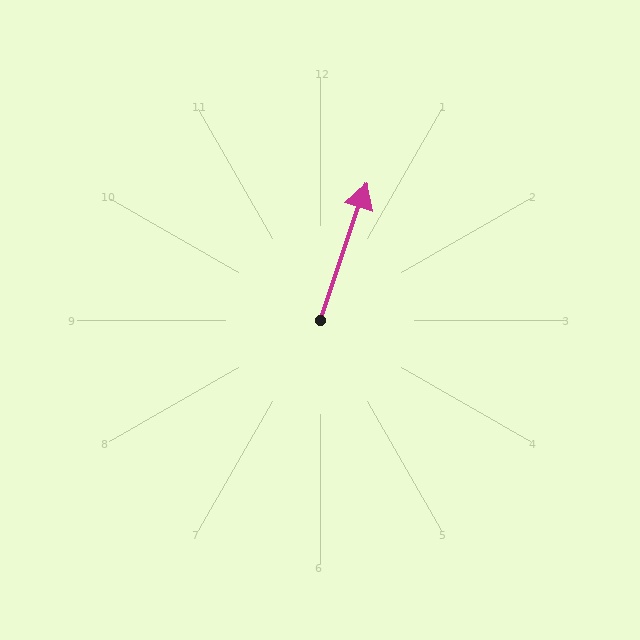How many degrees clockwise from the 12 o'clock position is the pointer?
Approximately 19 degrees.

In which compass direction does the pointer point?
North.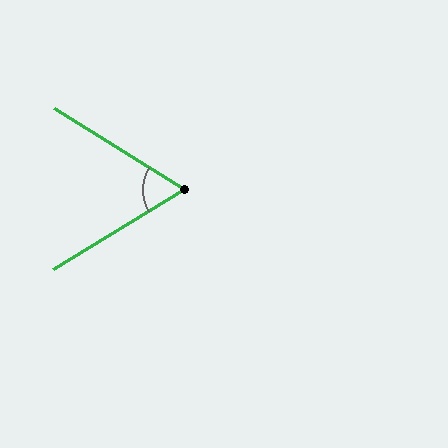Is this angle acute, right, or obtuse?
It is acute.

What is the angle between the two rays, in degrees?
Approximately 63 degrees.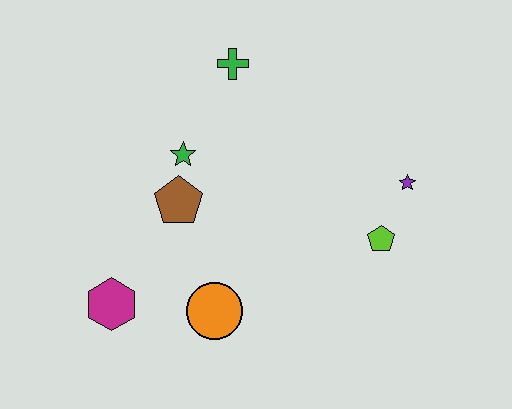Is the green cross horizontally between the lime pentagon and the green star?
Yes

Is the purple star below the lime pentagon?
No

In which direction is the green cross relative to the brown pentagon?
The green cross is above the brown pentagon.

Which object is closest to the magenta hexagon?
The orange circle is closest to the magenta hexagon.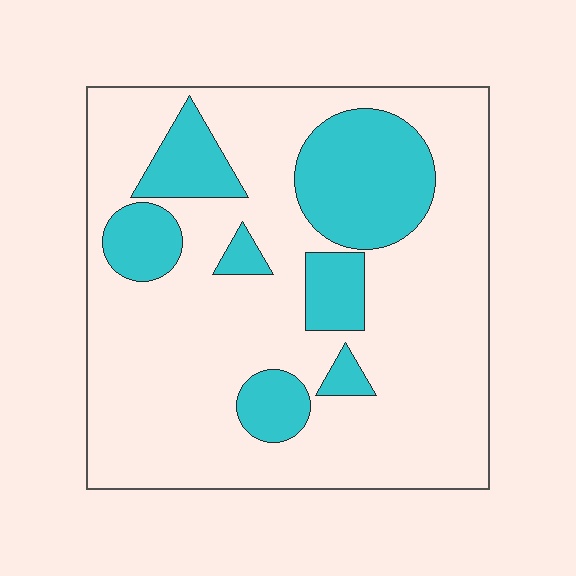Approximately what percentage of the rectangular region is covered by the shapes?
Approximately 25%.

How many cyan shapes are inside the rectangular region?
7.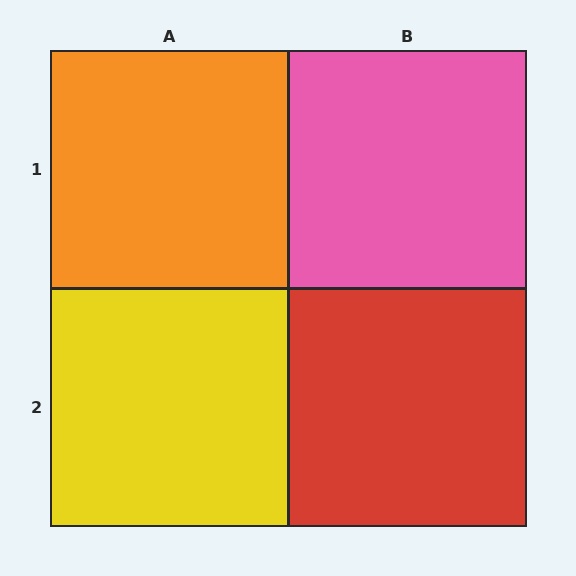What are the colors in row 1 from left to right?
Orange, pink.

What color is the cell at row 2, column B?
Red.